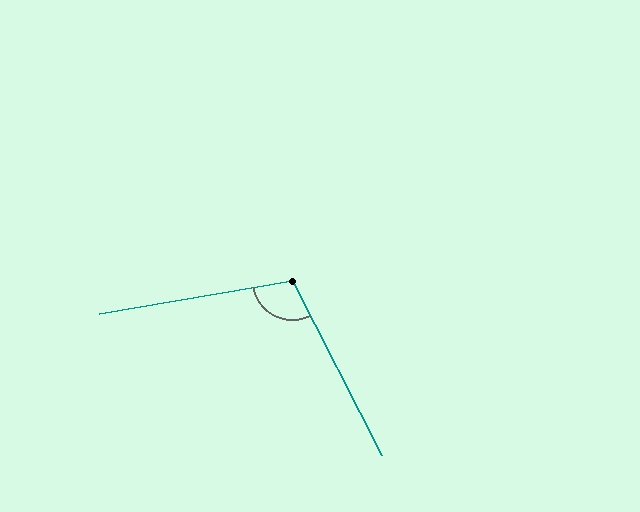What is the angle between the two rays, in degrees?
Approximately 108 degrees.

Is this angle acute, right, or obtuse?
It is obtuse.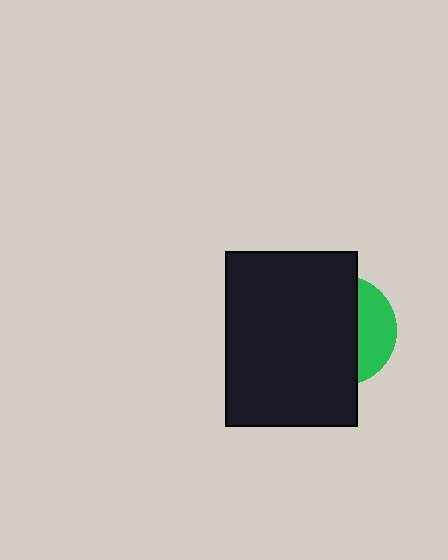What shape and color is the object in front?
The object in front is a black rectangle.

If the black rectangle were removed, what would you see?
You would see the complete green circle.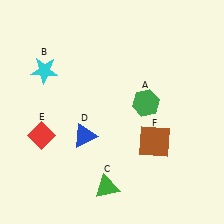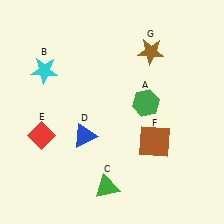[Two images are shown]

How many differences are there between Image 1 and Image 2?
There is 1 difference between the two images.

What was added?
A brown star (G) was added in Image 2.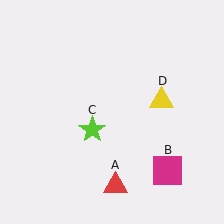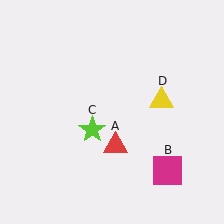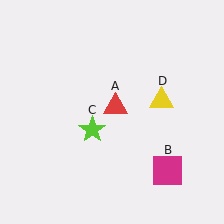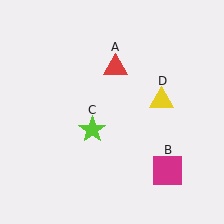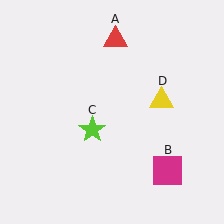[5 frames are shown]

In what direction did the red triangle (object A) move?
The red triangle (object A) moved up.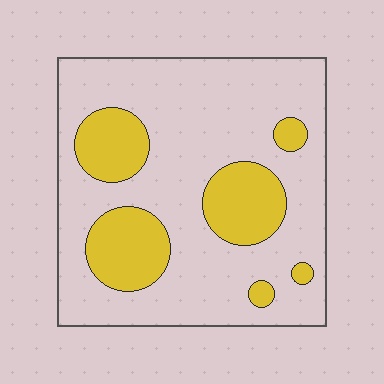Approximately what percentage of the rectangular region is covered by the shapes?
Approximately 25%.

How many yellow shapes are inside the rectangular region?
6.